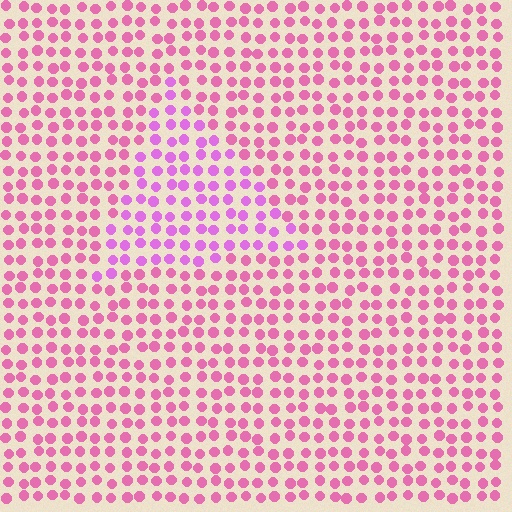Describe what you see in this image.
The image is filled with small pink elements in a uniform arrangement. A triangle-shaped region is visible where the elements are tinted to a slightly different hue, forming a subtle color boundary.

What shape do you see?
I see a triangle.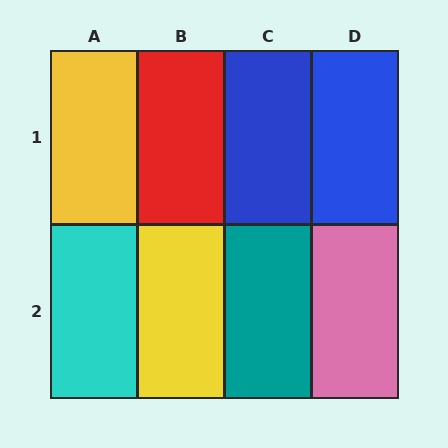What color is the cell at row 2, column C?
Teal.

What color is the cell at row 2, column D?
Pink.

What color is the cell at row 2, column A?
Cyan.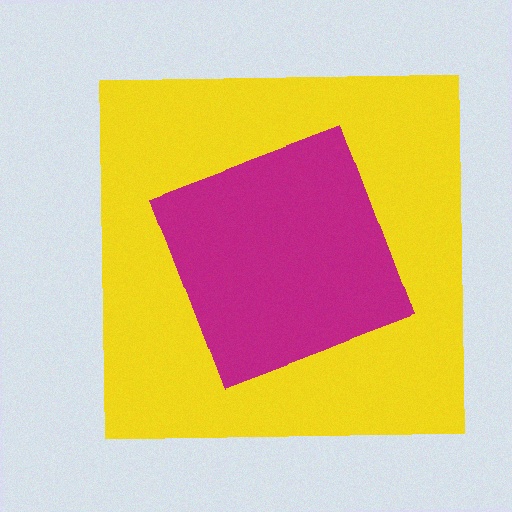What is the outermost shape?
The yellow square.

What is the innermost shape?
The magenta diamond.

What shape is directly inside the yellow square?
The magenta diamond.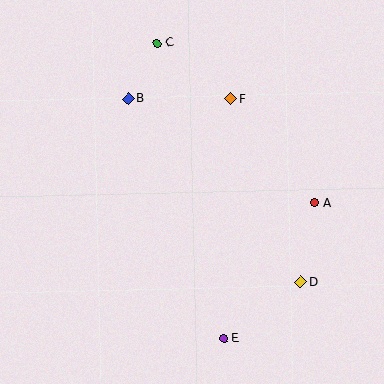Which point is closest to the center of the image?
Point F at (231, 99) is closest to the center.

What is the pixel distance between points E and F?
The distance between E and F is 240 pixels.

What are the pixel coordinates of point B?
Point B is at (128, 99).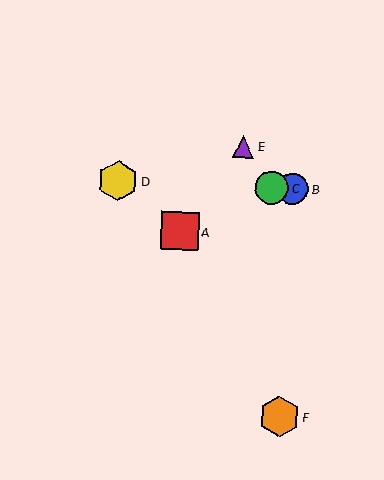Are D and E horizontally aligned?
No, D is at y≈180 and E is at y≈147.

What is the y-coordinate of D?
Object D is at y≈180.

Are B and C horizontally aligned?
Yes, both are at y≈189.